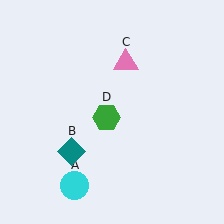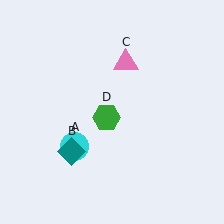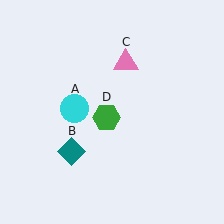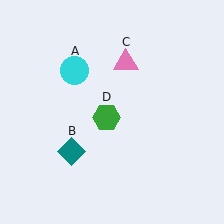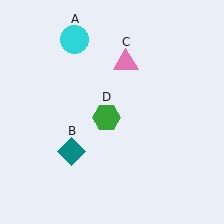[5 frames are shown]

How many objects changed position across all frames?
1 object changed position: cyan circle (object A).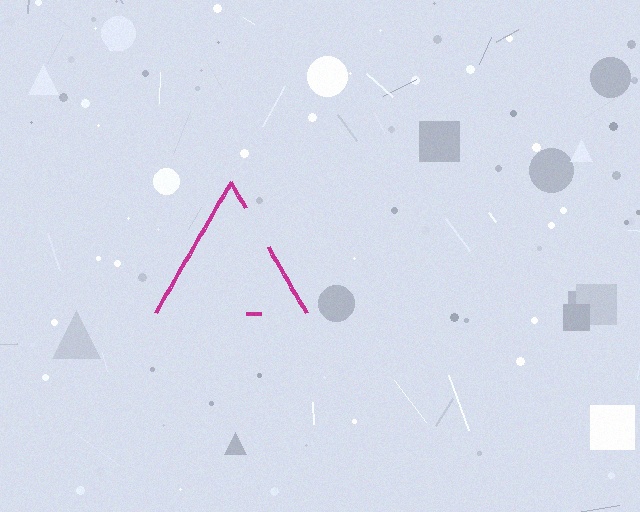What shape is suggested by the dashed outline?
The dashed outline suggests a triangle.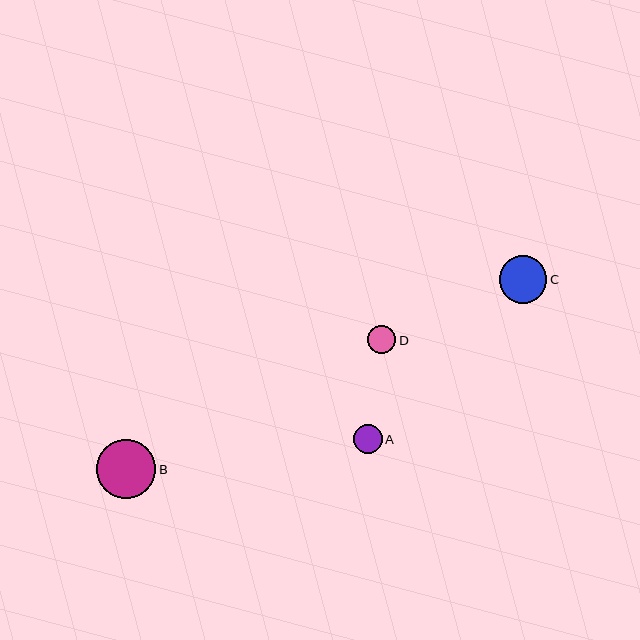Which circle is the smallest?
Circle D is the smallest with a size of approximately 28 pixels.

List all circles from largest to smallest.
From largest to smallest: B, C, A, D.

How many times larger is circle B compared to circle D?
Circle B is approximately 2.1 times the size of circle D.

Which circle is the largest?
Circle B is the largest with a size of approximately 59 pixels.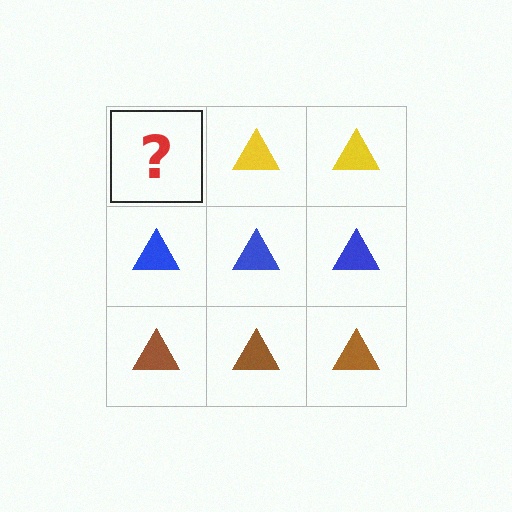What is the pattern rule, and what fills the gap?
The rule is that each row has a consistent color. The gap should be filled with a yellow triangle.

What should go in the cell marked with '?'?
The missing cell should contain a yellow triangle.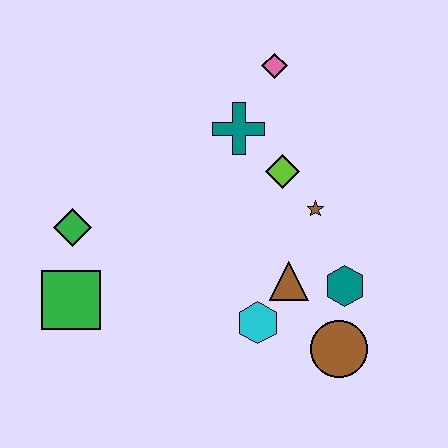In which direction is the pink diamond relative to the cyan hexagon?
The pink diamond is above the cyan hexagon.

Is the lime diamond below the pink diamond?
Yes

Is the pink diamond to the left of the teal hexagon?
Yes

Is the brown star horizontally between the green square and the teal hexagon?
Yes